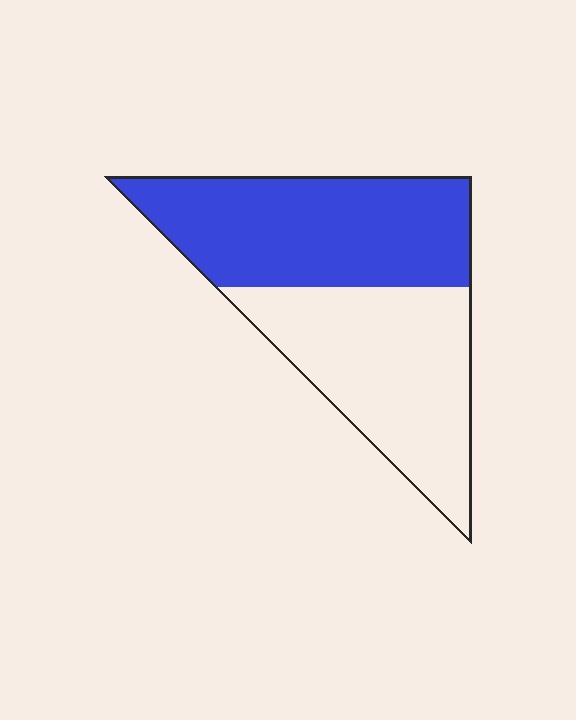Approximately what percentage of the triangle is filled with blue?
Approximately 50%.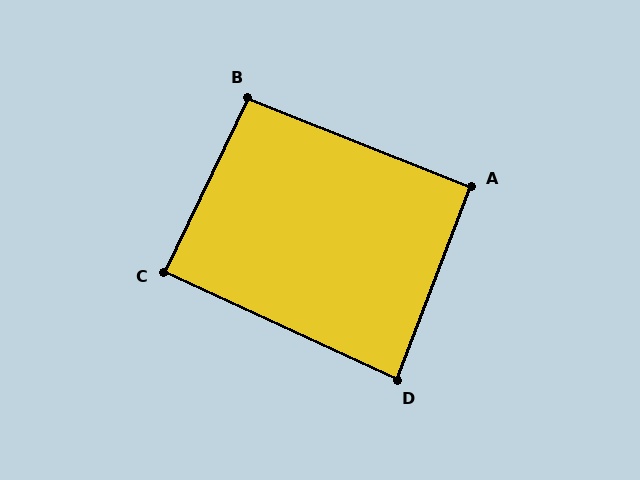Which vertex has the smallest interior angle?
D, at approximately 86 degrees.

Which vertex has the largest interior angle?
B, at approximately 94 degrees.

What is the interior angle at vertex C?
Approximately 89 degrees (approximately right).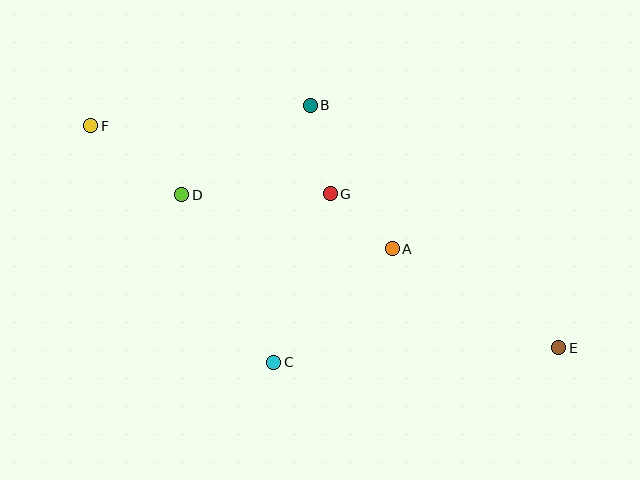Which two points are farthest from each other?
Points E and F are farthest from each other.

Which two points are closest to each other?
Points A and G are closest to each other.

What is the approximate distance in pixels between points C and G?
The distance between C and G is approximately 178 pixels.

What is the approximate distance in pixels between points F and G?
The distance between F and G is approximately 249 pixels.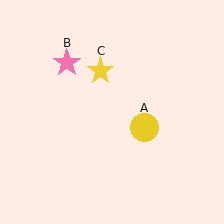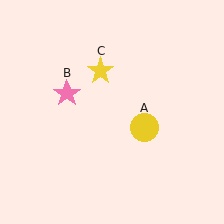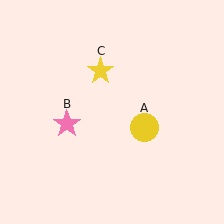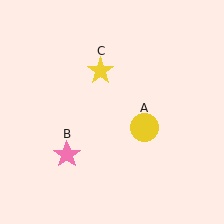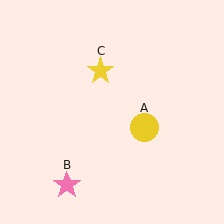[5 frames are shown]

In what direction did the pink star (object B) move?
The pink star (object B) moved down.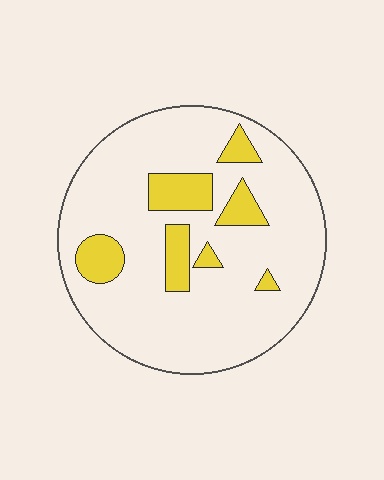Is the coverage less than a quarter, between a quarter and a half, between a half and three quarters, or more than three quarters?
Less than a quarter.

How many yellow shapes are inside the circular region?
7.